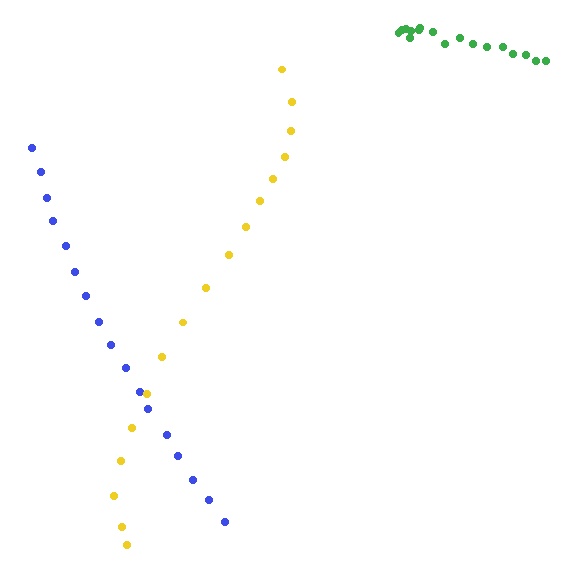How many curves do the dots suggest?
There are 3 distinct paths.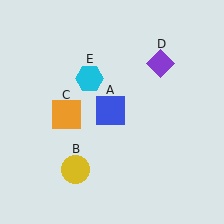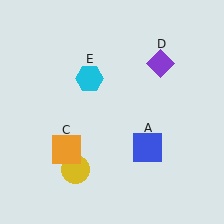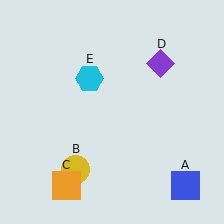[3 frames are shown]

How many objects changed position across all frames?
2 objects changed position: blue square (object A), orange square (object C).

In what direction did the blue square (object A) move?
The blue square (object A) moved down and to the right.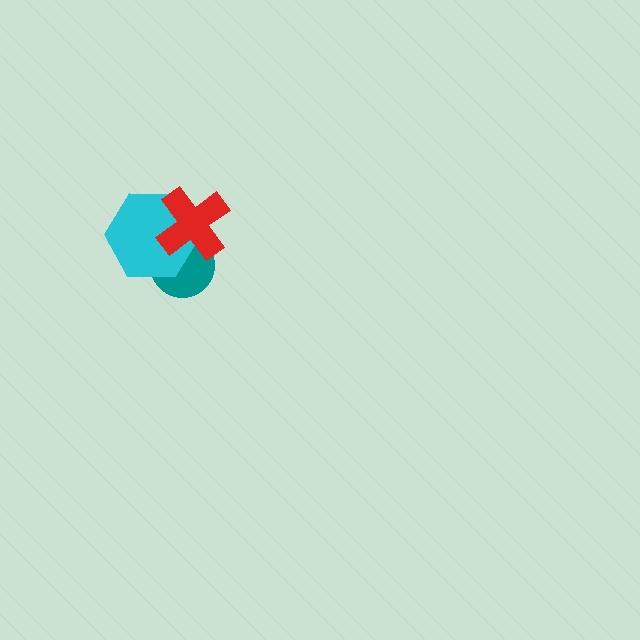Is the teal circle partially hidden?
Yes, it is partially covered by another shape.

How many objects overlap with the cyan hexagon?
2 objects overlap with the cyan hexagon.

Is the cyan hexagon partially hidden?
Yes, it is partially covered by another shape.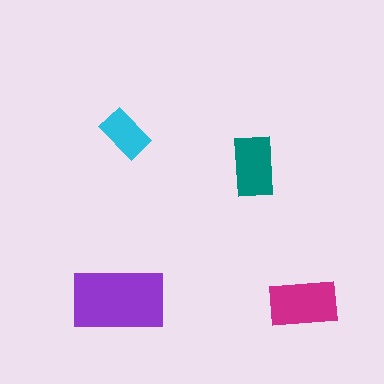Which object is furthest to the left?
The purple rectangle is leftmost.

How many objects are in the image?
There are 4 objects in the image.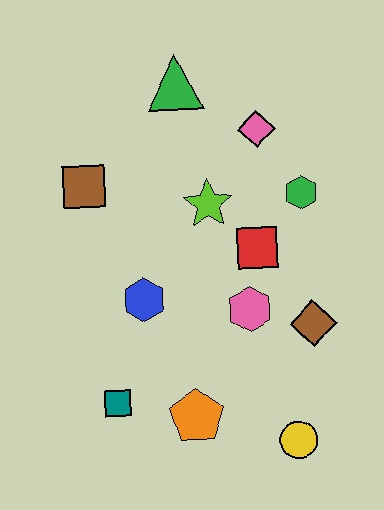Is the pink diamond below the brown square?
No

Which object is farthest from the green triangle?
The yellow circle is farthest from the green triangle.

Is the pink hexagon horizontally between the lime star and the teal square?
No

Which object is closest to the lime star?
The red square is closest to the lime star.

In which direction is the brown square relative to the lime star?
The brown square is to the left of the lime star.